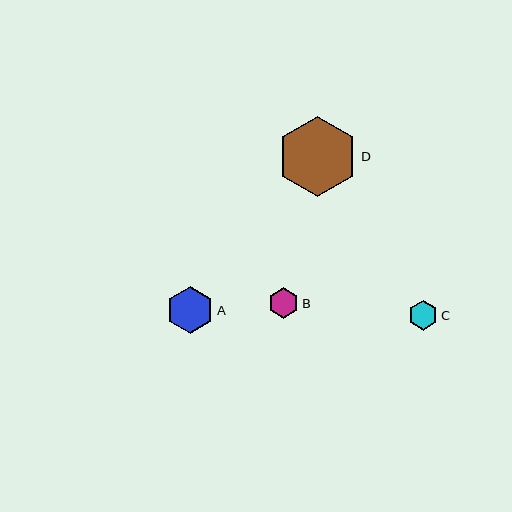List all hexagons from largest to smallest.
From largest to smallest: D, A, B, C.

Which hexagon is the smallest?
Hexagon C is the smallest with a size of approximately 30 pixels.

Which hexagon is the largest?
Hexagon D is the largest with a size of approximately 80 pixels.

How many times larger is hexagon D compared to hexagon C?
Hexagon D is approximately 2.7 times the size of hexagon C.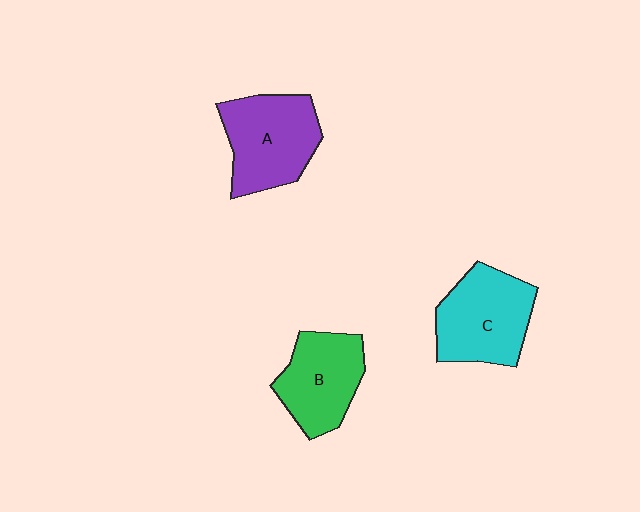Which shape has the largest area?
Shape A (purple).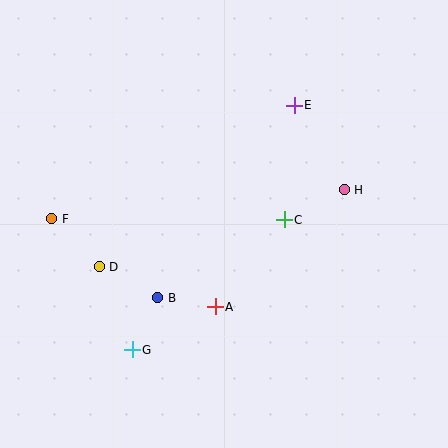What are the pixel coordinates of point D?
Point D is at (99, 267).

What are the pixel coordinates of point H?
Point H is at (344, 190).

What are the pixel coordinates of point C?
Point C is at (284, 220).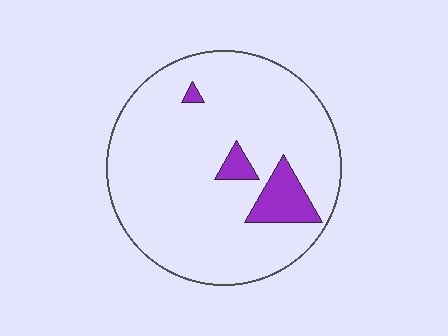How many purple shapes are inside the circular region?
3.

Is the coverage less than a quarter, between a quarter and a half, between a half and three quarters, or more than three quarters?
Less than a quarter.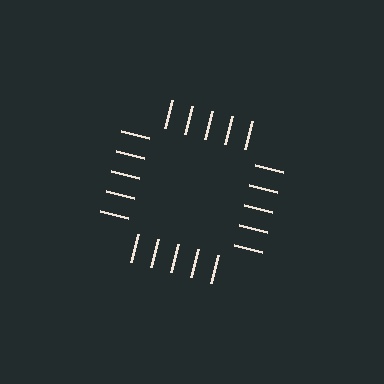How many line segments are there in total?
20 — 5 along each of the 4 edges.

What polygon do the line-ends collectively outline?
An illusory square — the line segments terminate on its edges but no continuous stroke is drawn.